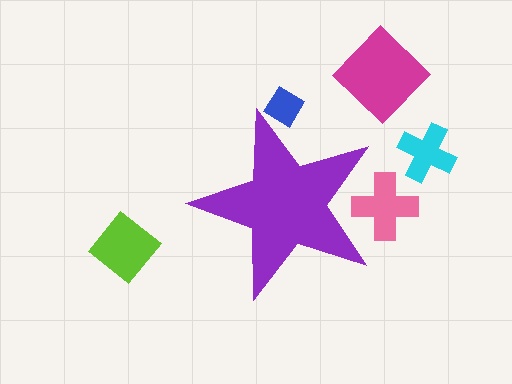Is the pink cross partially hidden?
Yes, the pink cross is partially hidden behind the purple star.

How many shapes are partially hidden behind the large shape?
2 shapes are partially hidden.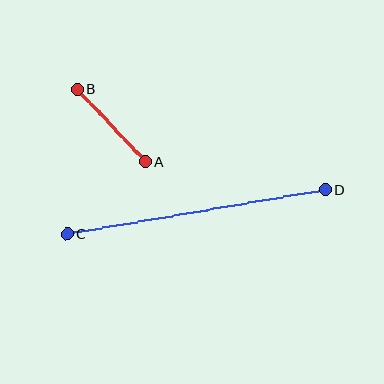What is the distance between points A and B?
The distance is approximately 100 pixels.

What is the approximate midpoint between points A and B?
The midpoint is at approximately (111, 126) pixels.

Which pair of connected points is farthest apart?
Points C and D are farthest apart.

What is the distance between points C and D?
The distance is approximately 262 pixels.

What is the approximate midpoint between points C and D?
The midpoint is at approximately (196, 212) pixels.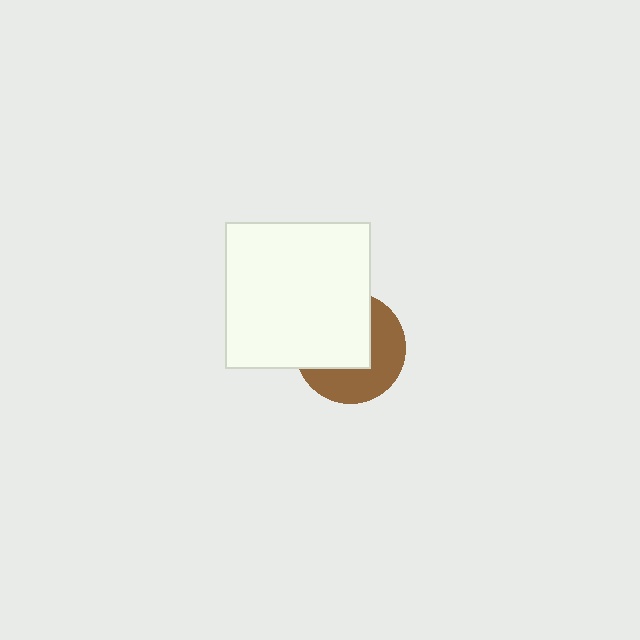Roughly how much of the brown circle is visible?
About half of it is visible (roughly 47%).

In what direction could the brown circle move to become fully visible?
The brown circle could move toward the lower-right. That would shift it out from behind the white square entirely.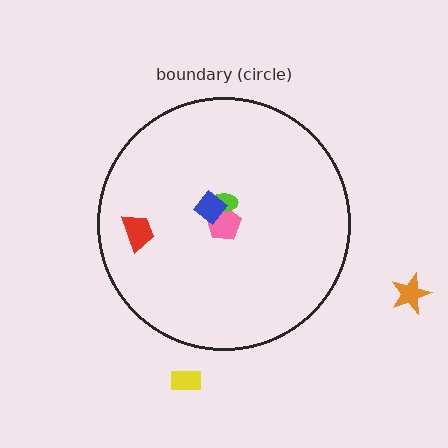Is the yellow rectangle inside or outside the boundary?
Outside.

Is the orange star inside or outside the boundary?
Outside.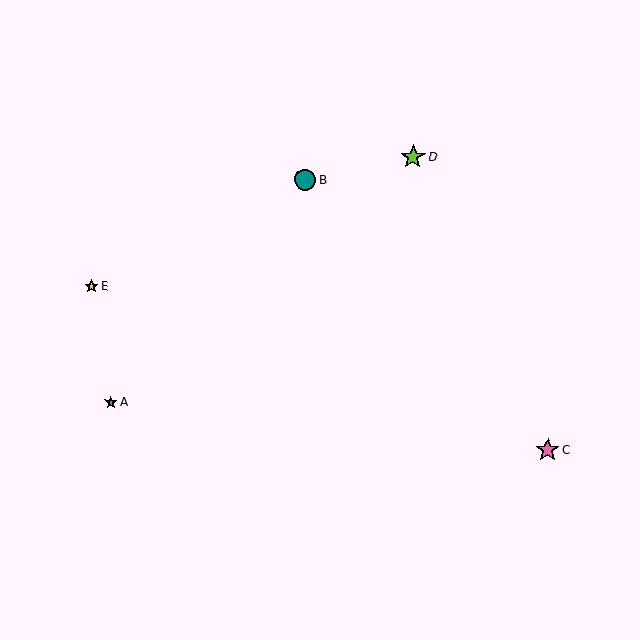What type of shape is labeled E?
Shape E is a yellow star.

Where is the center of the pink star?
The center of the pink star is at (548, 450).